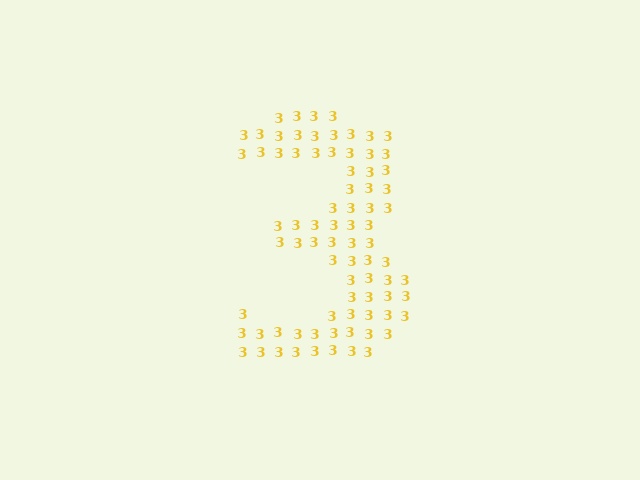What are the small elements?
The small elements are digit 3's.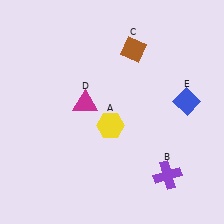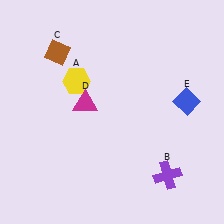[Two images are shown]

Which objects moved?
The objects that moved are: the yellow hexagon (A), the brown diamond (C).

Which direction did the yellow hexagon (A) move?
The yellow hexagon (A) moved up.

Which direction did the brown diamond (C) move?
The brown diamond (C) moved left.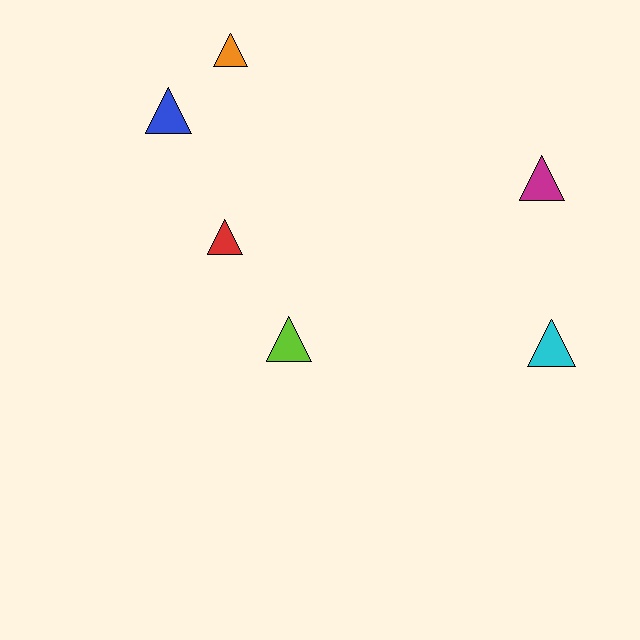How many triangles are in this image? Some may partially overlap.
There are 6 triangles.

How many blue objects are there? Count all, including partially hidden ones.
There is 1 blue object.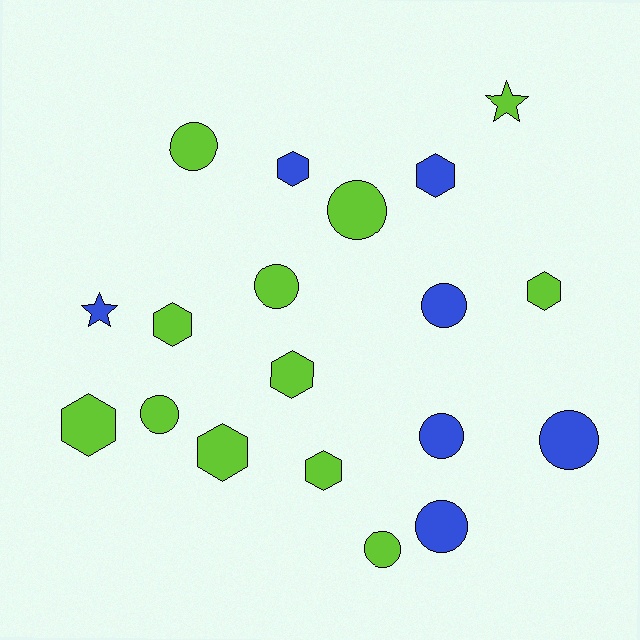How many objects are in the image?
There are 19 objects.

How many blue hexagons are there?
There are 2 blue hexagons.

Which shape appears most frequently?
Circle, with 9 objects.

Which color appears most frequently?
Lime, with 12 objects.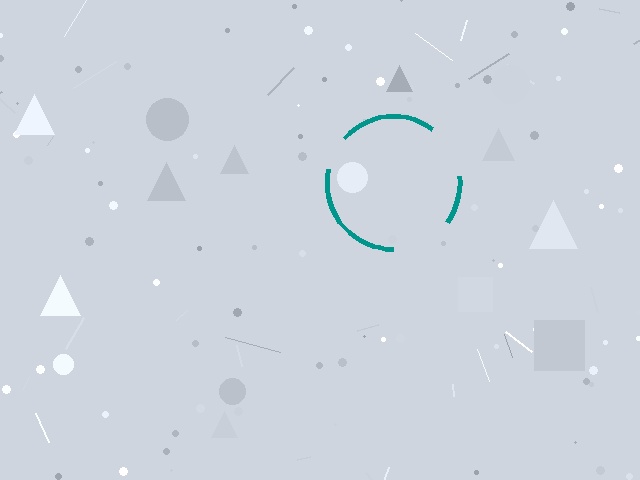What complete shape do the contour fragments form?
The contour fragments form a circle.